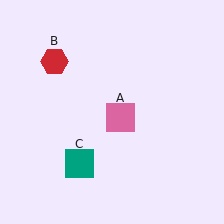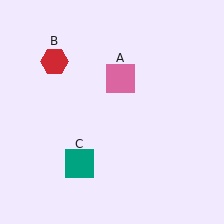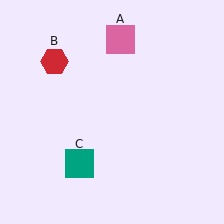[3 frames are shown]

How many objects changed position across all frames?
1 object changed position: pink square (object A).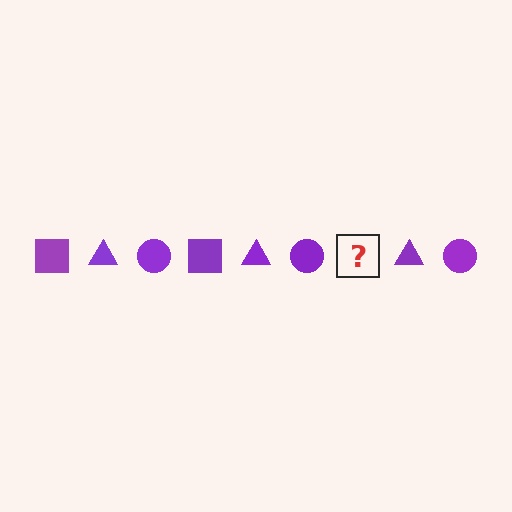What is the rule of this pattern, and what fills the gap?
The rule is that the pattern cycles through square, triangle, circle shapes in purple. The gap should be filled with a purple square.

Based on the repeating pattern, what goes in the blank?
The blank should be a purple square.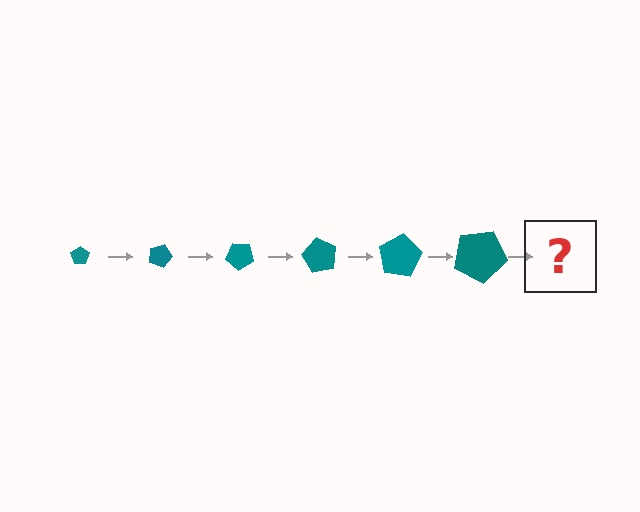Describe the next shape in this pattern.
It should be a pentagon, larger than the previous one and rotated 120 degrees from the start.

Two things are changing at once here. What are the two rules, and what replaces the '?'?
The two rules are that the pentagon grows larger each step and it rotates 20 degrees each step. The '?' should be a pentagon, larger than the previous one and rotated 120 degrees from the start.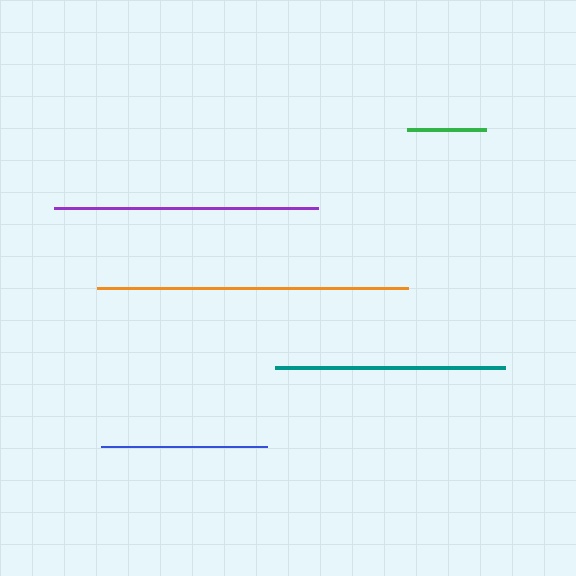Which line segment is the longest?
The orange line is the longest at approximately 311 pixels.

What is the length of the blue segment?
The blue segment is approximately 166 pixels long.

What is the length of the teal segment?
The teal segment is approximately 231 pixels long.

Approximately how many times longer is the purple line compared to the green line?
The purple line is approximately 3.3 times the length of the green line.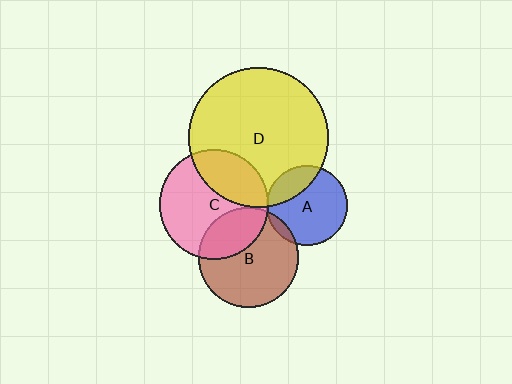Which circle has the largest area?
Circle D (yellow).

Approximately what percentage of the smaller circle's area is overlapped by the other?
Approximately 5%.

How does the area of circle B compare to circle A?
Approximately 1.5 times.